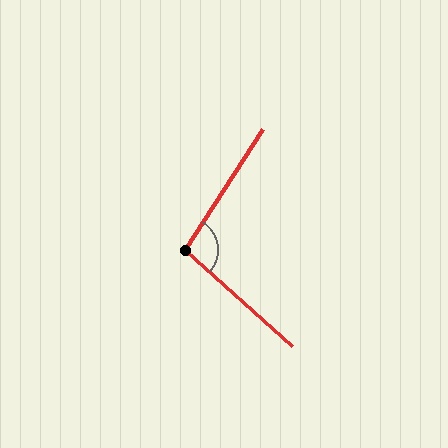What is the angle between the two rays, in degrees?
Approximately 99 degrees.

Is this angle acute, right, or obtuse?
It is obtuse.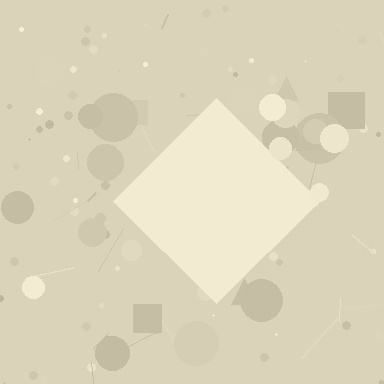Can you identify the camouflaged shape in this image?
The camouflaged shape is a diamond.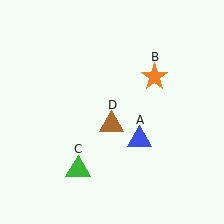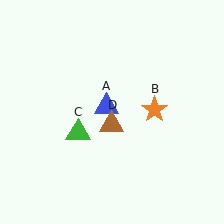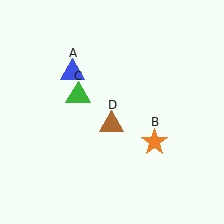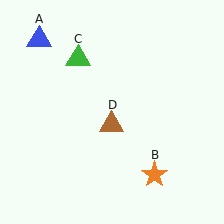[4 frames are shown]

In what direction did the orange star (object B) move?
The orange star (object B) moved down.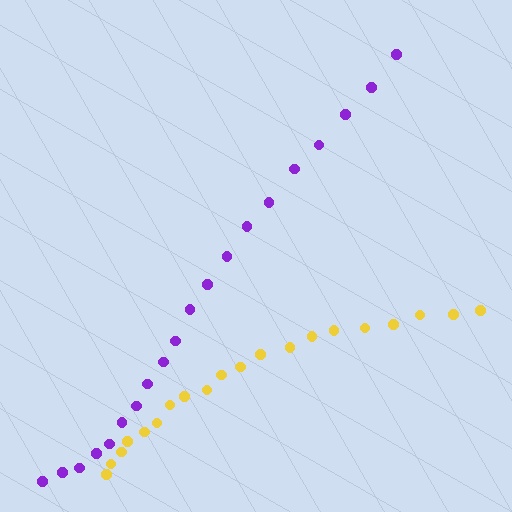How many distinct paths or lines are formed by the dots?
There are 2 distinct paths.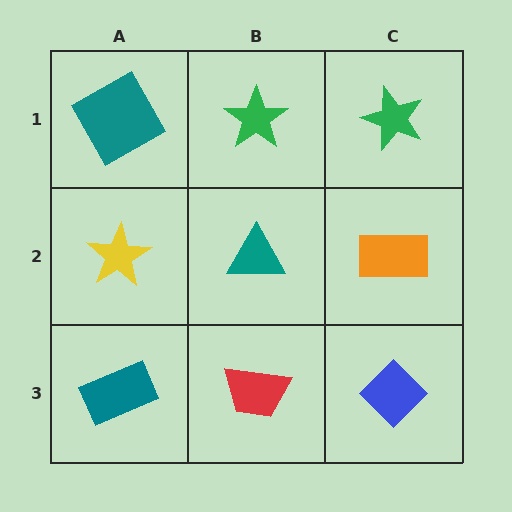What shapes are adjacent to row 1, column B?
A teal triangle (row 2, column B), a teal square (row 1, column A), a green star (row 1, column C).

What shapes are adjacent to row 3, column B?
A teal triangle (row 2, column B), a teal rectangle (row 3, column A), a blue diamond (row 3, column C).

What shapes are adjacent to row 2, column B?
A green star (row 1, column B), a red trapezoid (row 3, column B), a yellow star (row 2, column A), an orange rectangle (row 2, column C).